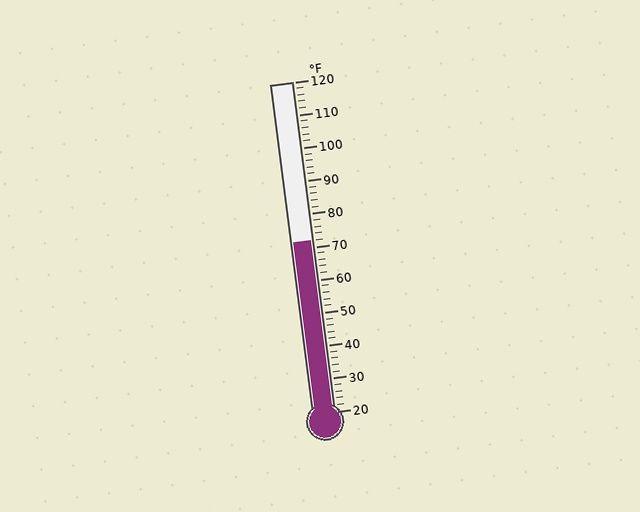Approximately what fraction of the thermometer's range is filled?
The thermometer is filled to approximately 50% of its range.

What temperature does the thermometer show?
The thermometer shows approximately 72°F.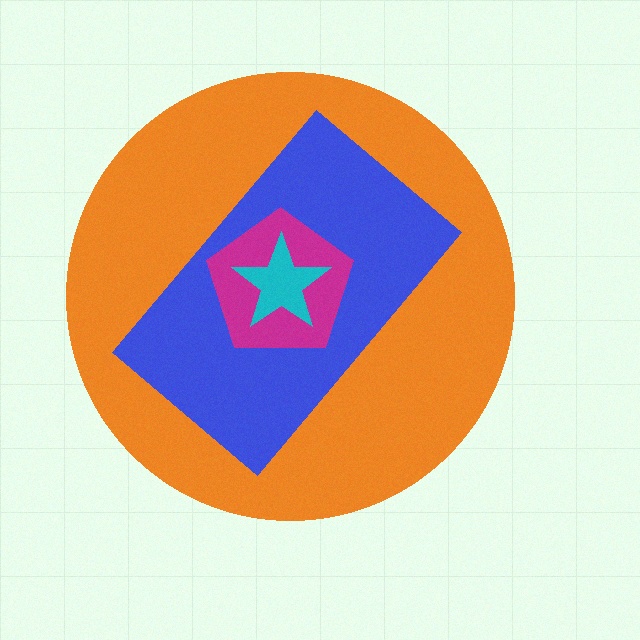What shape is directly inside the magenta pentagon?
The cyan star.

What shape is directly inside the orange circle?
The blue rectangle.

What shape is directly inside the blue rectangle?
The magenta pentagon.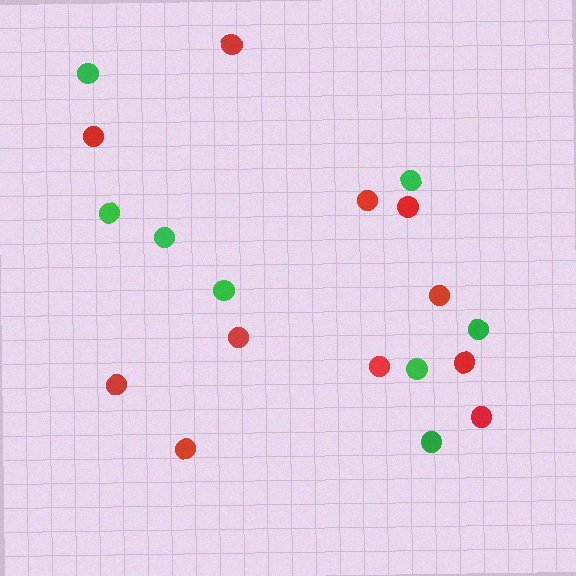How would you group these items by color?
There are 2 groups: one group of green circles (8) and one group of red circles (11).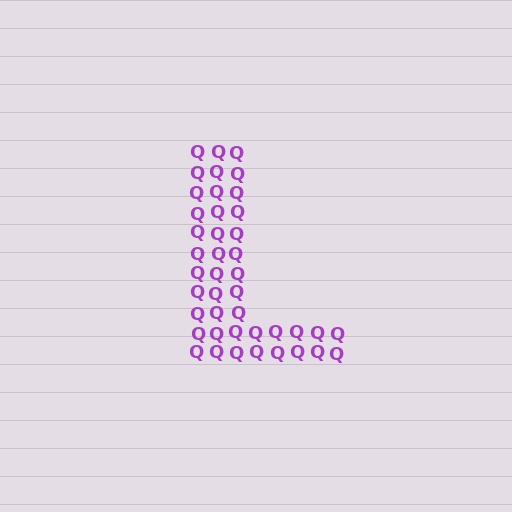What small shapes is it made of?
It is made of small letter Q's.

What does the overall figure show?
The overall figure shows the letter L.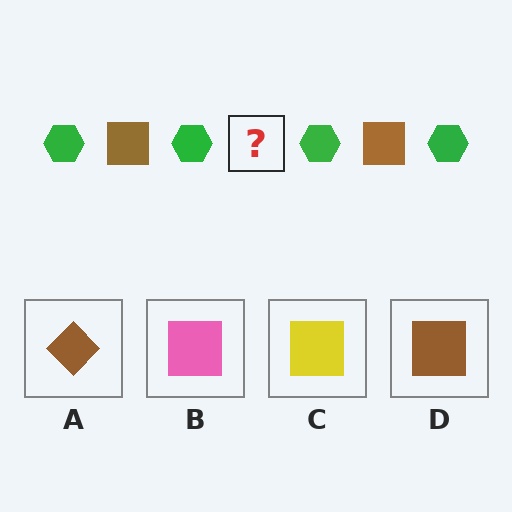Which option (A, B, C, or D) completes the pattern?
D.